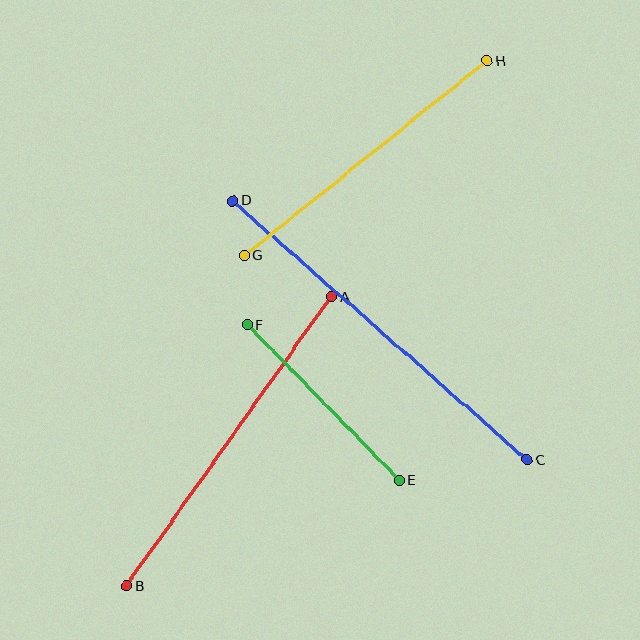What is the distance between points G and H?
The distance is approximately 312 pixels.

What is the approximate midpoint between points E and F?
The midpoint is at approximately (323, 403) pixels.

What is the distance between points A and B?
The distance is approximately 355 pixels.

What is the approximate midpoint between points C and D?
The midpoint is at approximately (380, 330) pixels.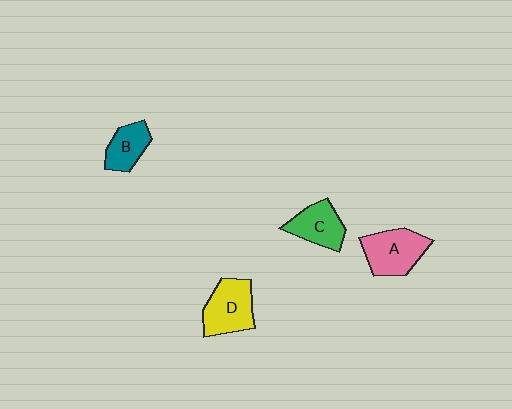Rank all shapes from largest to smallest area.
From largest to smallest: A (pink), D (yellow), C (green), B (teal).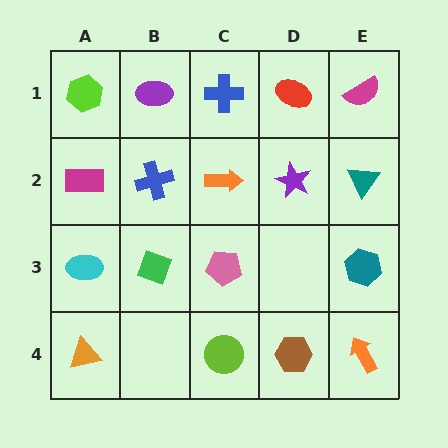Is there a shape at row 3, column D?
No, that cell is empty.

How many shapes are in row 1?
5 shapes.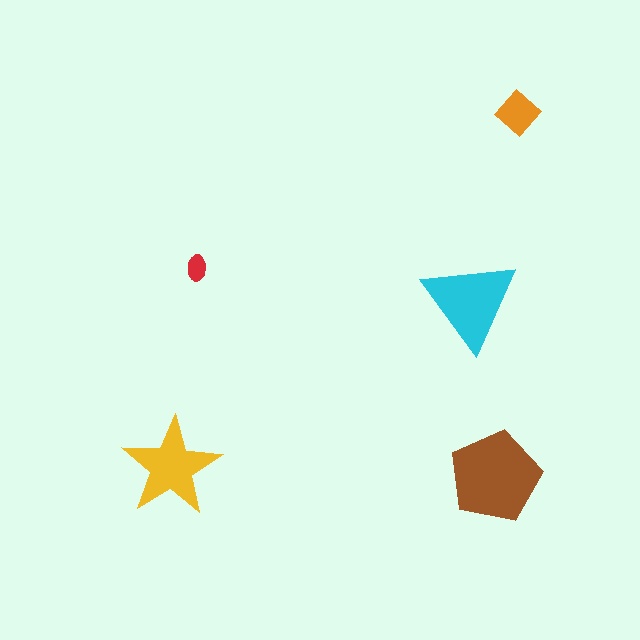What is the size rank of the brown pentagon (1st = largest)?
1st.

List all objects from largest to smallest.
The brown pentagon, the cyan triangle, the yellow star, the orange diamond, the red ellipse.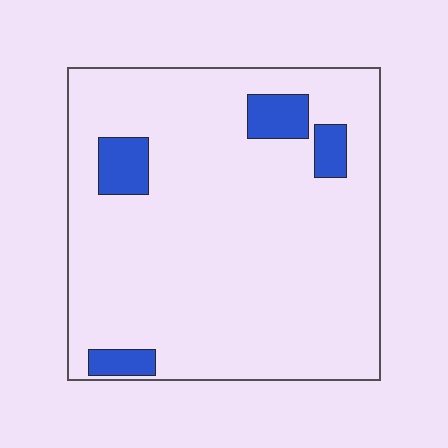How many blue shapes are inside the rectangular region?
4.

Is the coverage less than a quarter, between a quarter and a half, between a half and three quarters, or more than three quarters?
Less than a quarter.